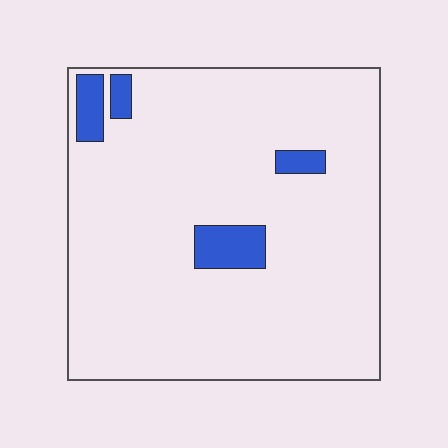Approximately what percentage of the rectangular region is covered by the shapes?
Approximately 5%.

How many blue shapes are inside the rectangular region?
4.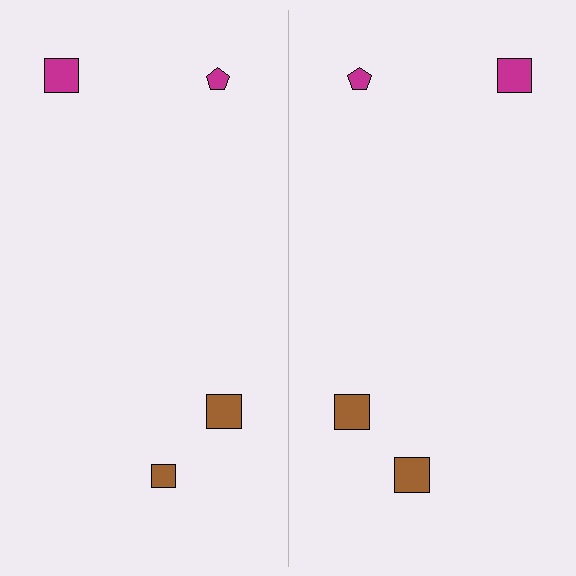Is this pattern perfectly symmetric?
No, the pattern is not perfectly symmetric. The brown square on the right side has a different size than its mirror counterpart.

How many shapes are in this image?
There are 8 shapes in this image.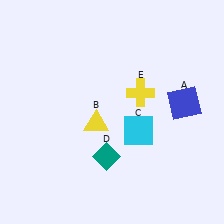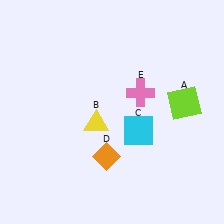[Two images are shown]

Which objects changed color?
A changed from blue to lime. D changed from teal to orange. E changed from yellow to pink.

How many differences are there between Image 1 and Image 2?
There are 3 differences between the two images.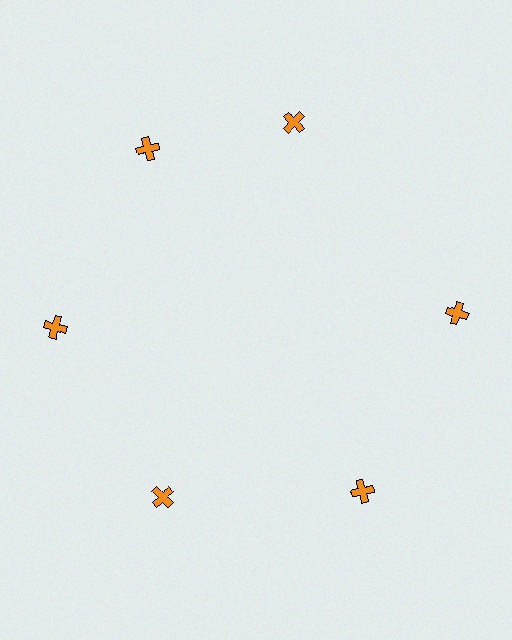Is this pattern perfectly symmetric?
No. The 6 orange crosses are arranged in a ring, but one element near the 1 o'clock position is rotated out of alignment along the ring, breaking the 6-fold rotational symmetry.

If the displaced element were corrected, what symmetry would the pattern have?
It would have 6-fold rotational symmetry — the pattern would map onto itself every 60 degrees.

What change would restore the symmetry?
The symmetry would be restored by rotating it back into even spacing with its neighbors so that all 6 crosses sit at equal angles and equal distance from the center.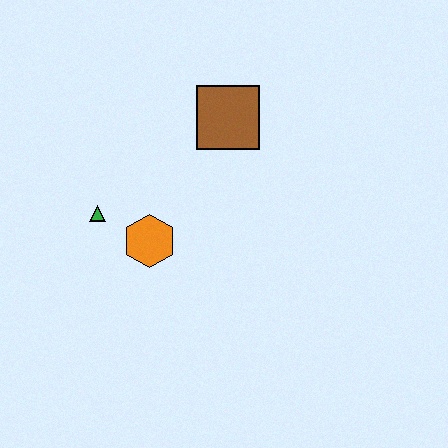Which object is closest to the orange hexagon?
The green triangle is closest to the orange hexagon.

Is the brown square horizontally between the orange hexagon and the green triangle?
No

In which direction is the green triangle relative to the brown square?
The green triangle is to the left of the brown square.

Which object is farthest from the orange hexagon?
The brown square is farthest from the orange hexagon.